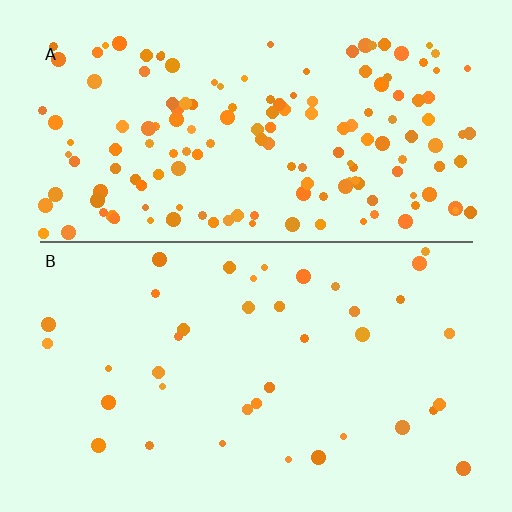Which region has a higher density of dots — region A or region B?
A (the top).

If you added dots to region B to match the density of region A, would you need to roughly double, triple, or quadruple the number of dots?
Approximately quadruple.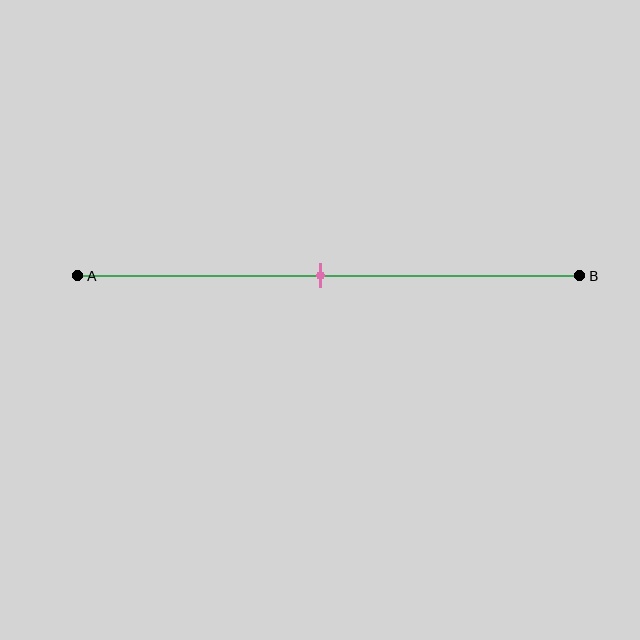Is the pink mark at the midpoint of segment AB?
Yes, the mark is approximately at the midpoint.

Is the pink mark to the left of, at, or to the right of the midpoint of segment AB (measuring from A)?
The pink mark is approximately at the midpoint of segment AB.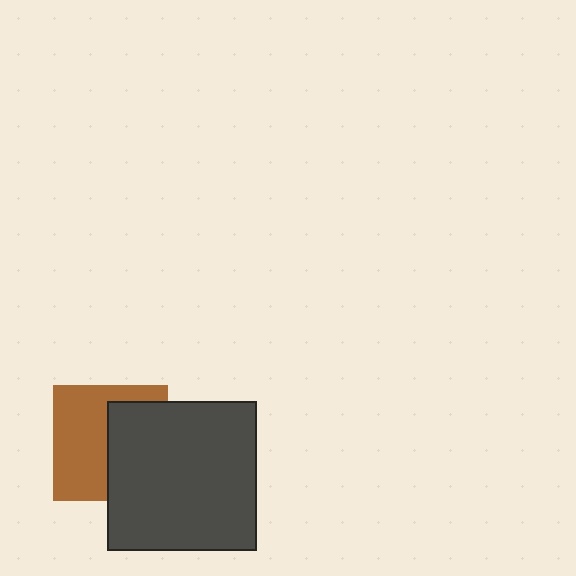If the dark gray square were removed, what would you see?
You would see the complete brown square.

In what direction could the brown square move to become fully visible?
The brown square could move left. That would shift it out from behind the dark gray square entirely.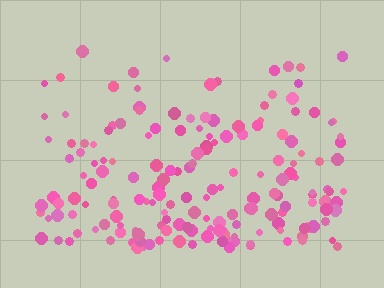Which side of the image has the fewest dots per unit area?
The top.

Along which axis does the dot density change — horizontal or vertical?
Vertical.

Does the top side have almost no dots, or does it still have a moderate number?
Still a moderate number, just noticeably fewer than the bottom.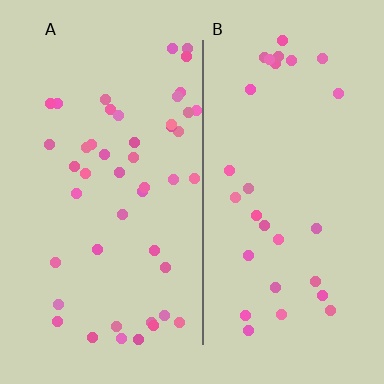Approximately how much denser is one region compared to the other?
Approximately 1.6× — region A over region B.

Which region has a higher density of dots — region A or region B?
A (the left).